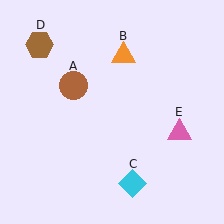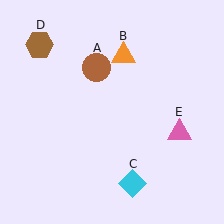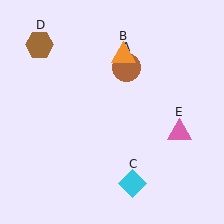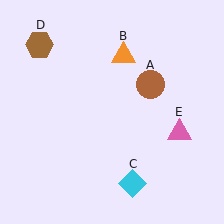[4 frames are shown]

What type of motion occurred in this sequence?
The brown circle (object A) rotated clockwise around the center of the scene.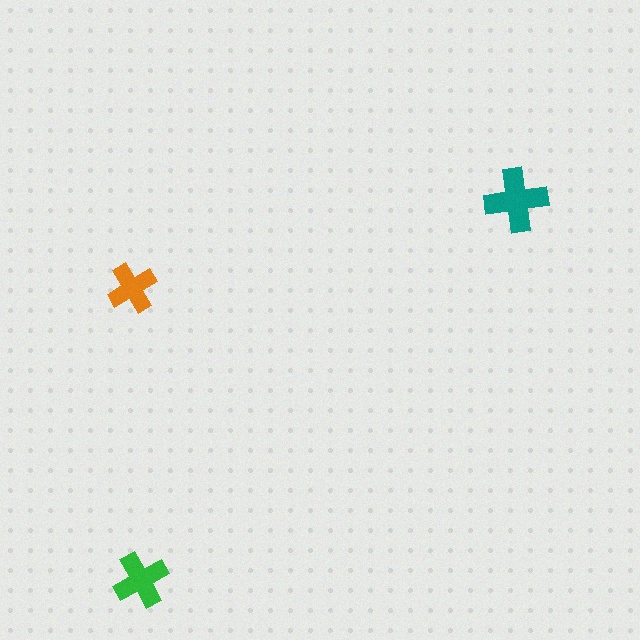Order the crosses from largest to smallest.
the teal one, the green one, the orange one.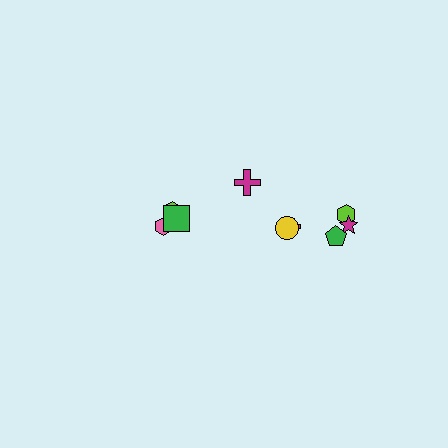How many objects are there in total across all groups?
There are 9 objects.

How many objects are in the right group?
There are 6 objects.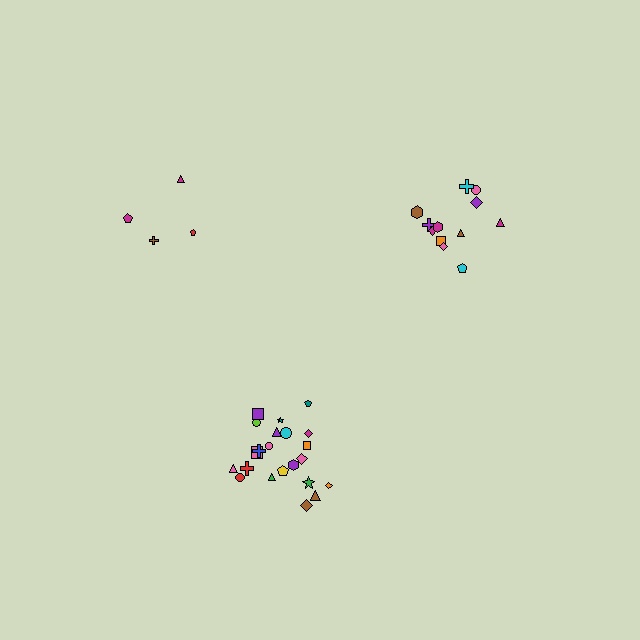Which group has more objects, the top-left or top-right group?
The top-right group.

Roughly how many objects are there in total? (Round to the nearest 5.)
Roughly 40 objects in total.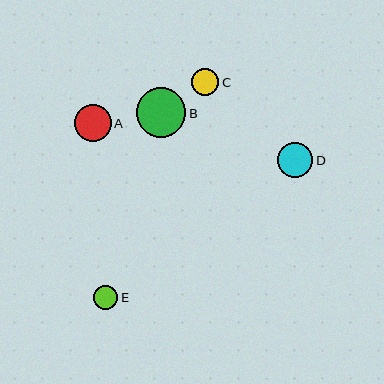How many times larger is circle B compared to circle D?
Circle B is approximately 1.4 times the size of circle D.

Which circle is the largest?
Circle B is the largest with a size of approximately 49 pixels.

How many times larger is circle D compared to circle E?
Circle D is approximately 1.4 times the size of circle E.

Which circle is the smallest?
Circle E is the smallest with a size of approximately 24 pixels.